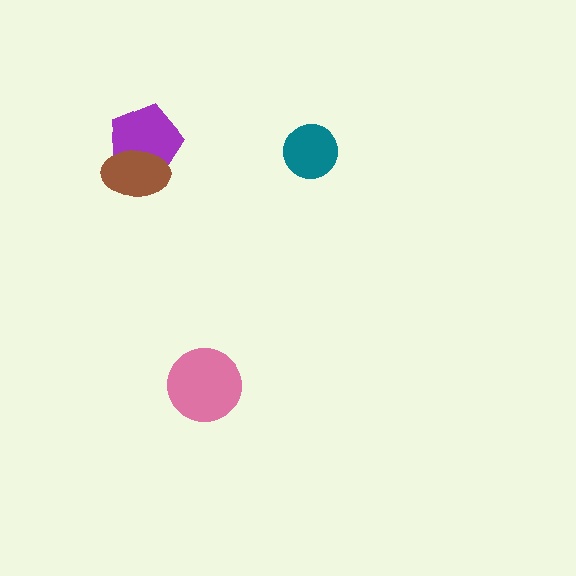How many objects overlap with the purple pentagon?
1 object overlaps with the purple pentagon.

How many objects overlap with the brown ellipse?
1 object overlaps with the brown ellipse.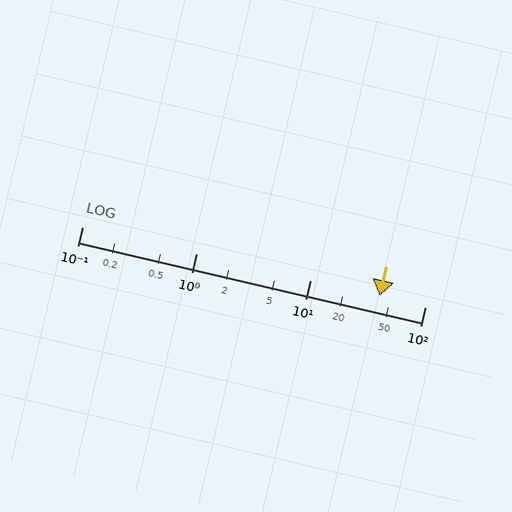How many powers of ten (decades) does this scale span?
The scale spans 3 decades, from 0.1 to 100.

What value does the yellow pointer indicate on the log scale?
The pointer indicates approximately 40.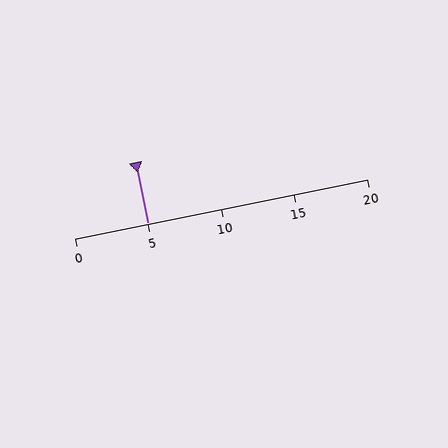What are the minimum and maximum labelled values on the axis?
The axis runs from 0 to 20.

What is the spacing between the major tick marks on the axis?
The major ticks are spaced 5 apart.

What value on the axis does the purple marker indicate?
The marker indicates approximately 5.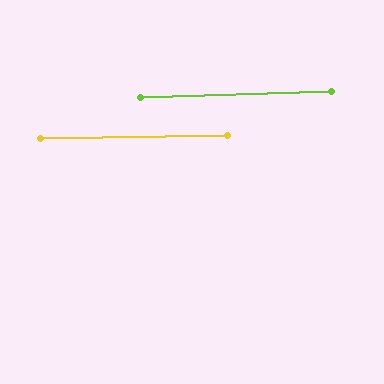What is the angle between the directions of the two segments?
Approximately 1 degree.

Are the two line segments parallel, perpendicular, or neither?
Parallel — their directions differ by only 0.7°.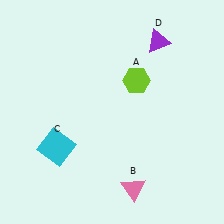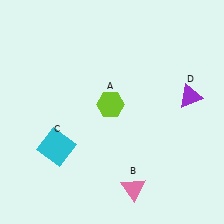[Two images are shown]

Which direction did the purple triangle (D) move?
The purple triangle (D) moved down.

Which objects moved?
The objects that moved are: the lime hexagon (A), the purple triangle (D).